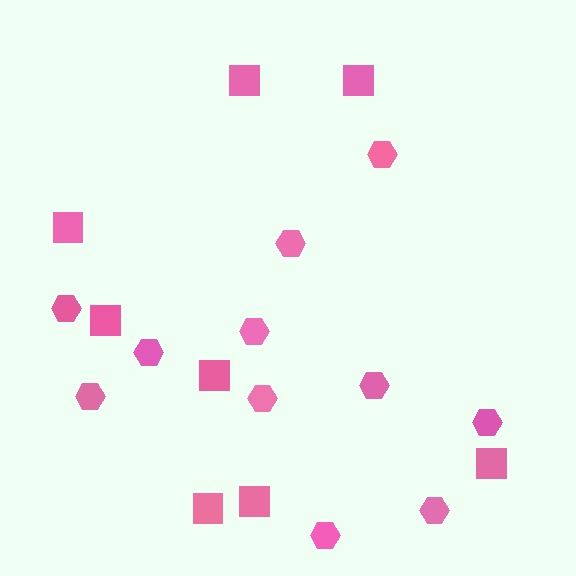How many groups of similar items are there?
There are 2 groups: one group of squares (8) and one group of hexagons (11).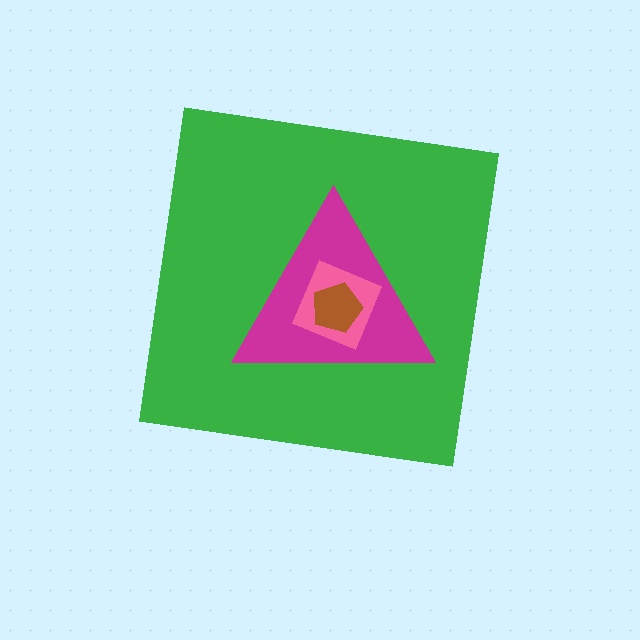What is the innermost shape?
The brown pentagon.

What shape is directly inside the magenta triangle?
The pink square.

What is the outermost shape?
The green square.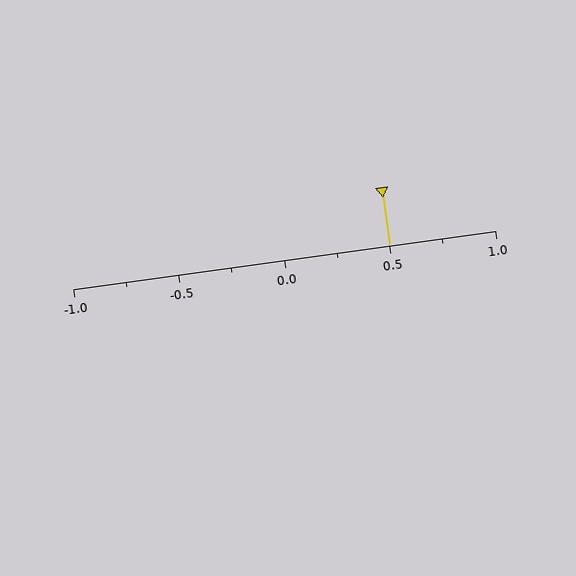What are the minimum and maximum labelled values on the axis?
The axis runs from -1.0 to 1.0.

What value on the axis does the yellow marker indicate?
The marker indicates approximately 0.5.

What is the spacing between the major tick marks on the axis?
The major ticks are spaced 0.5 apart.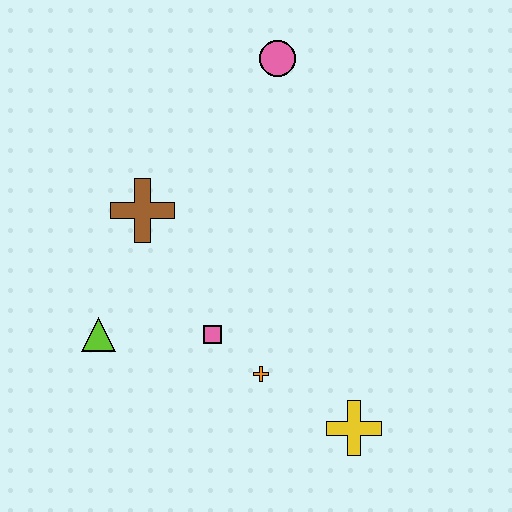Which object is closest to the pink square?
The orange cross is closest to the pink square.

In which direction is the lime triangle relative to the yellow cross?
The lime triangle is to the left of the yellow cross.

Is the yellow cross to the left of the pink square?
No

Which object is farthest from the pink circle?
The yellow cross is farthest from the pink circle.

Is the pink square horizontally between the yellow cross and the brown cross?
Yes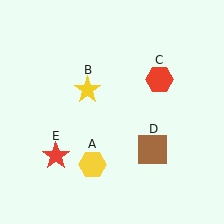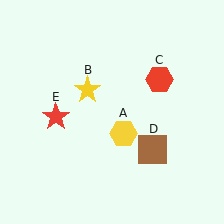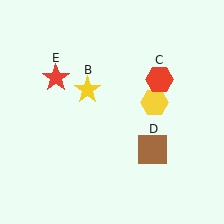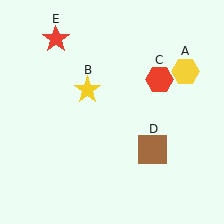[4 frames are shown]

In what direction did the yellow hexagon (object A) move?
The yellow hexagon (object A) moved up and to the right.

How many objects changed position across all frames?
2 objects changed position: yellow hexagon (object A), red star (object E).